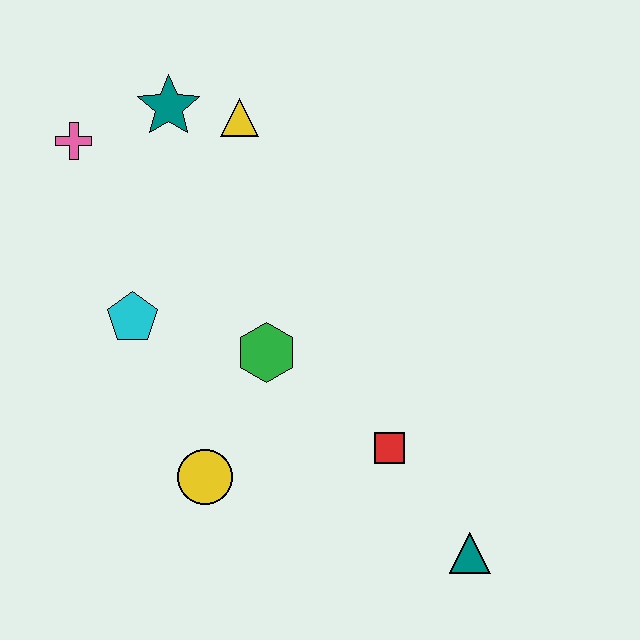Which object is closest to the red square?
The teal triangle is closest to the red square.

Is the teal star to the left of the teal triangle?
Yes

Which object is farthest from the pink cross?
The teal triangle is farthest from the pink cross.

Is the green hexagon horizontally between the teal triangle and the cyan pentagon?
Yes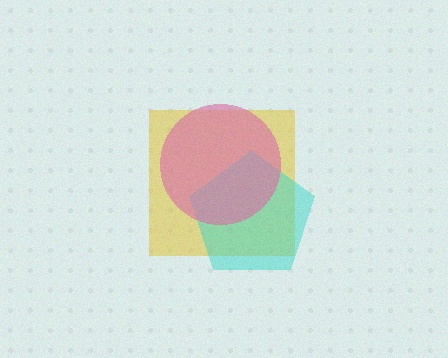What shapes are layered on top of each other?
The layered shapes are: a yellow square, a cyan pentagon, a pink circle.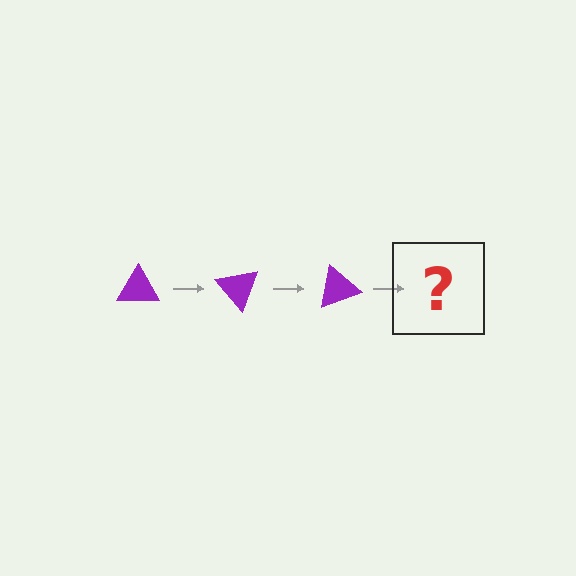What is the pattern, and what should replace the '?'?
The pattern is that the triangle rotates 50 degrees each step. The '?' should be a purple triangle rotated 150 degrees.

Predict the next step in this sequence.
The next step is a purple triangle rotated 150 degrees.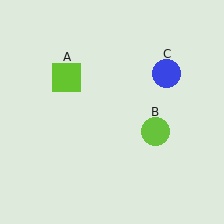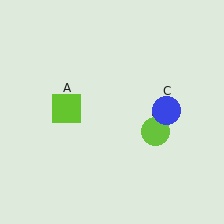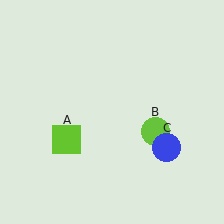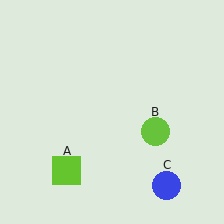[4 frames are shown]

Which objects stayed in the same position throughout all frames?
Lime circle (object B) remained stationary.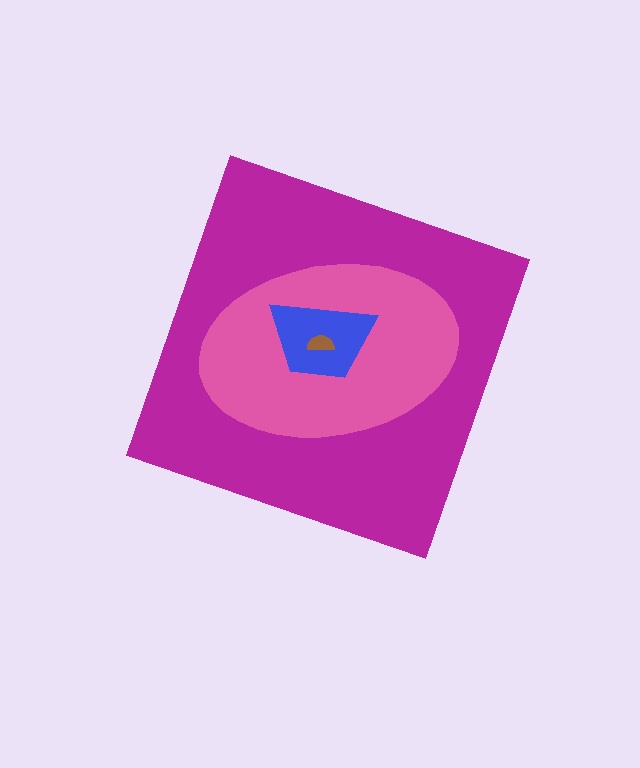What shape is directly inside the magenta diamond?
The pink ellipse.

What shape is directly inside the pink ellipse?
The blue trapezoid.